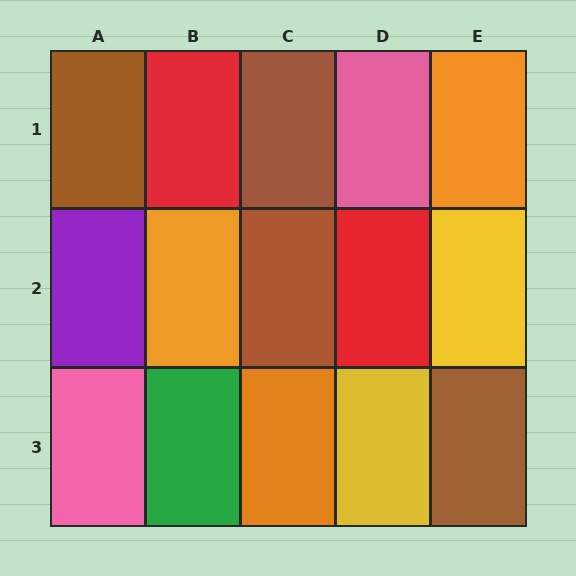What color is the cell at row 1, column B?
Red.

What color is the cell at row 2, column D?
Red.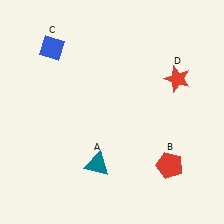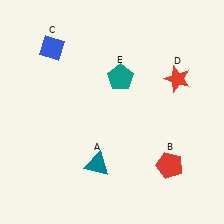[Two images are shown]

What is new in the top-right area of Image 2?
A teal pentagon (E) was added in the top-right area of Image 2.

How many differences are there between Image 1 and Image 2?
There is 1 difference between the two images.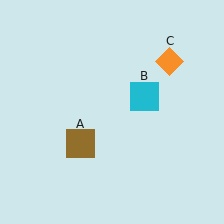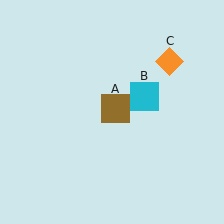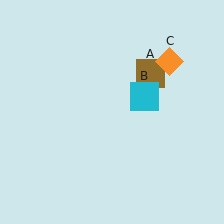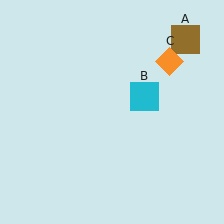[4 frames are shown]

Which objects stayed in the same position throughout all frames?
Cyan square (object B) and orange diamond (object C) remained stationary.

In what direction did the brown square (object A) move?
The brown square (object A) moved up and to the right.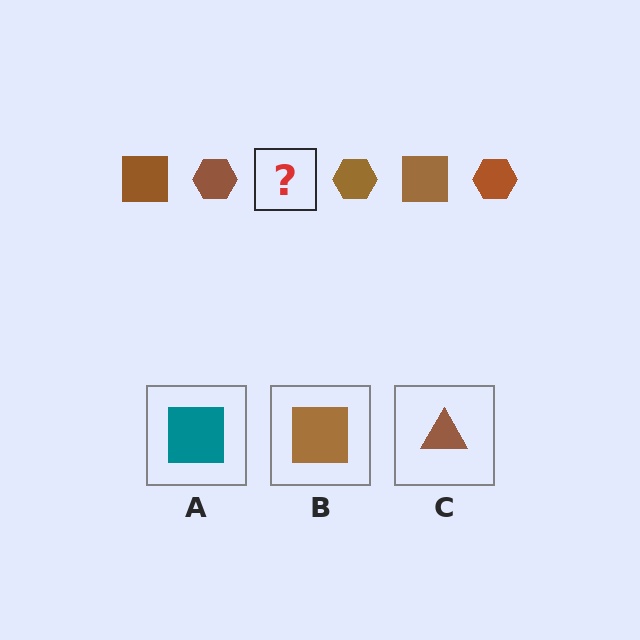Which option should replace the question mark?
Option B.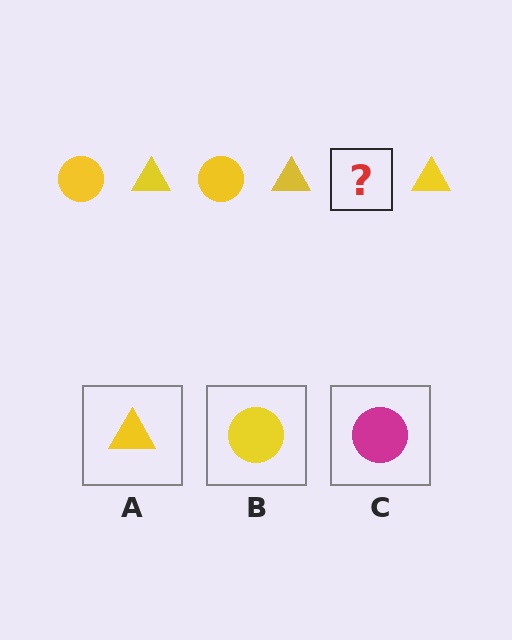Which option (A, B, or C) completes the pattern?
B.